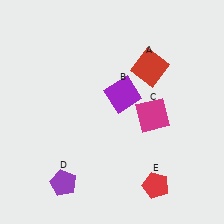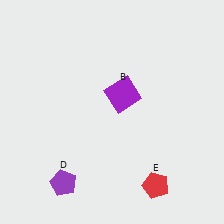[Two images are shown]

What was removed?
The red square (A), the magenta square (C) were removed in Image 2.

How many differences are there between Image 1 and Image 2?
There are 2 differences between the two images.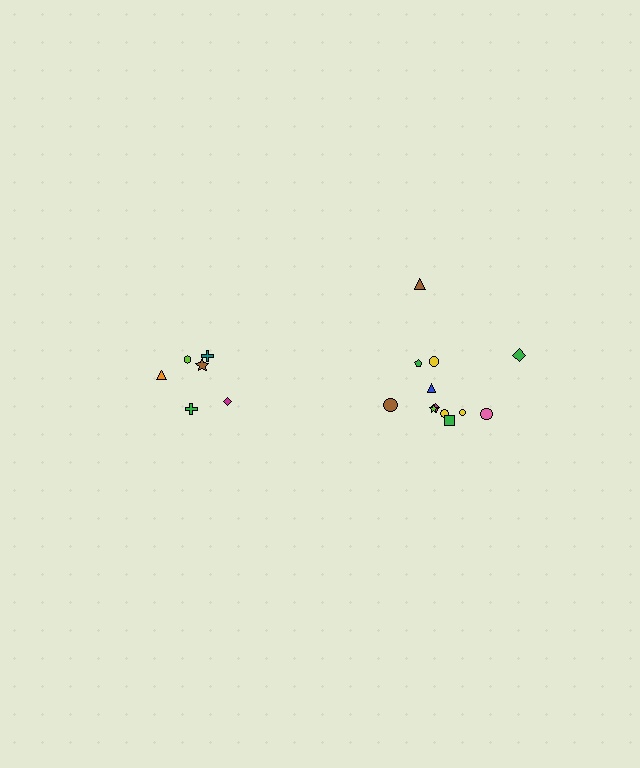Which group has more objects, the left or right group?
The right group.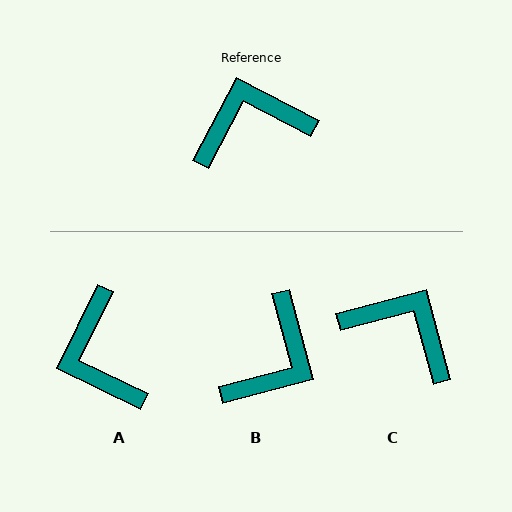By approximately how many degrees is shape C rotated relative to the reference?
Approximately 47 degrees clockwise.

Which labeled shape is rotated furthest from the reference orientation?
B, about 137 degrees away.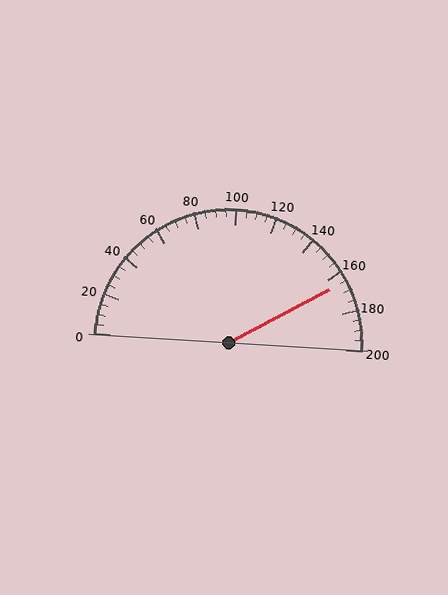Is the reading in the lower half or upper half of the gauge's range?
The reading is in the upper half of the range (0 to 200).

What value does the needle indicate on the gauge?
The needle indicates approximately 165.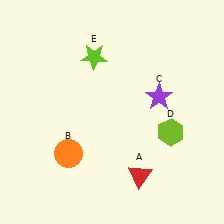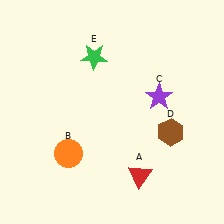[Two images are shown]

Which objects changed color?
D changed from lime to brown. E changed from lime to green.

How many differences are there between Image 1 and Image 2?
There are 2 differences between the two images.